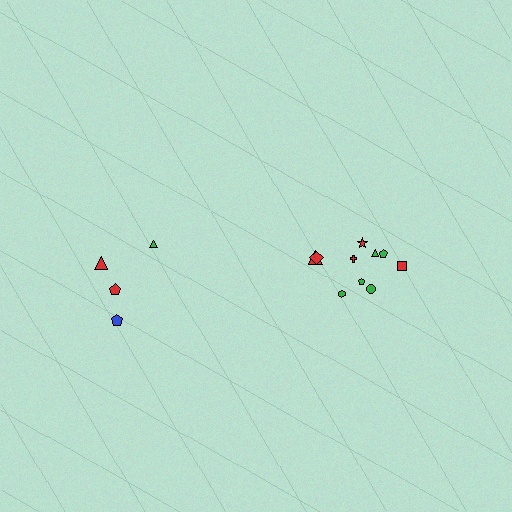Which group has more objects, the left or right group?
The right group.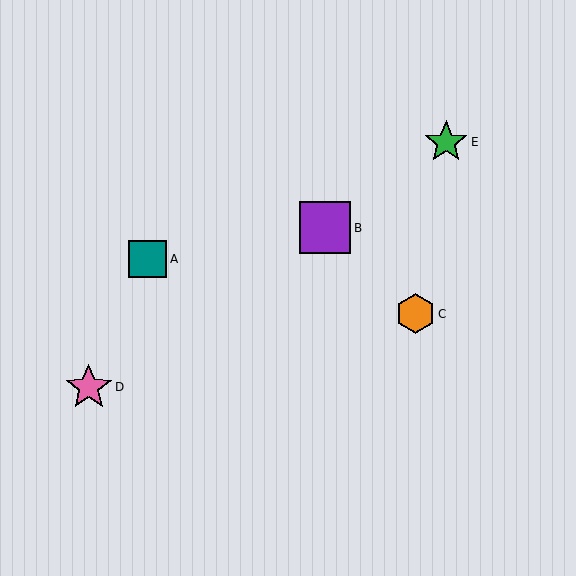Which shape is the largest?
The purple square (labeled B) is the largest.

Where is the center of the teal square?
The center of the teal square is at (148, 259).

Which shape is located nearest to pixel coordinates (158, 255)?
The teal square (labeled A) at (148, 259) is nearest to that location.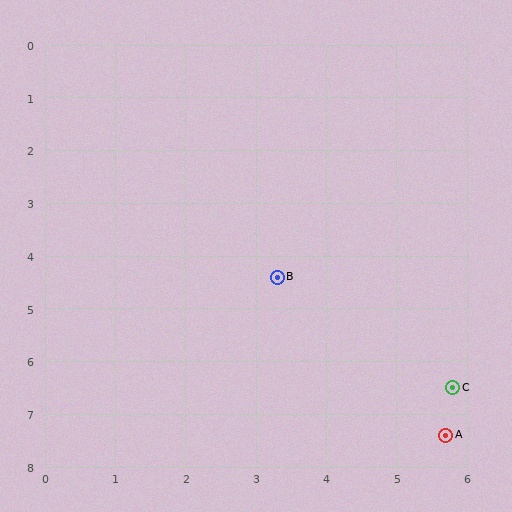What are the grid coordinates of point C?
Point C is at approximately (5.8, 6.5).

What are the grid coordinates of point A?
Point A is at approximately (5.7, 7.4).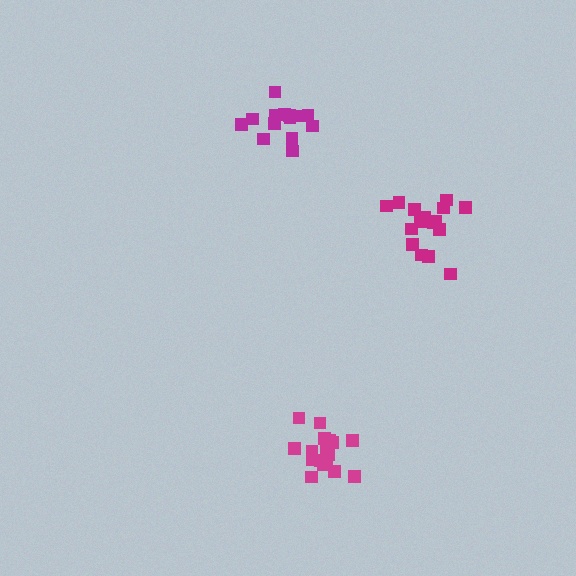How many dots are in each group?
Group 1: 14 dots, Group 2: 17 dots, Group 3: 16 dots (47 total).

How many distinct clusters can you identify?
There are 3 distinct clusters.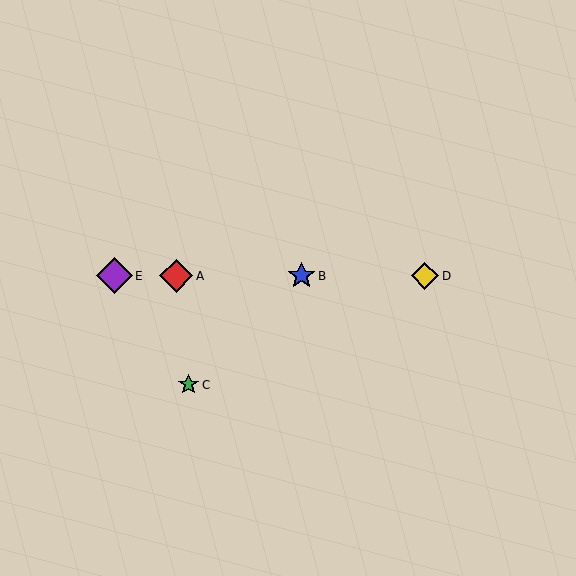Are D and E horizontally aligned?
Yes, both are at y≈276.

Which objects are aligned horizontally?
Objects A, B, D, E are aligned horizontally.